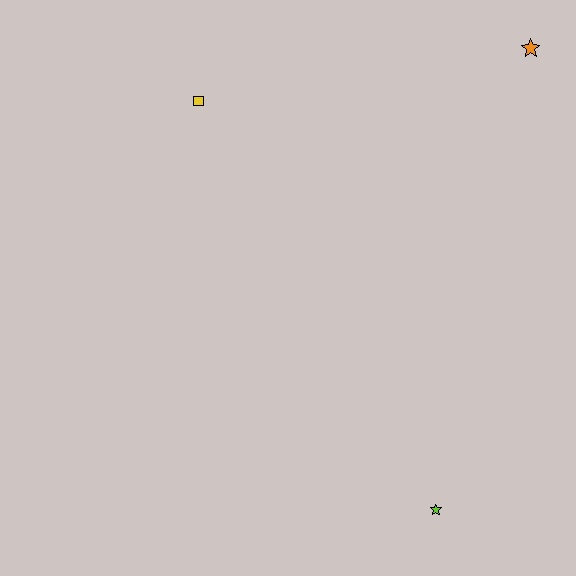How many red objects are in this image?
There are no red objects.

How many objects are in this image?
There are 3 objects.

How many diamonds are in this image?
There are no diamonds.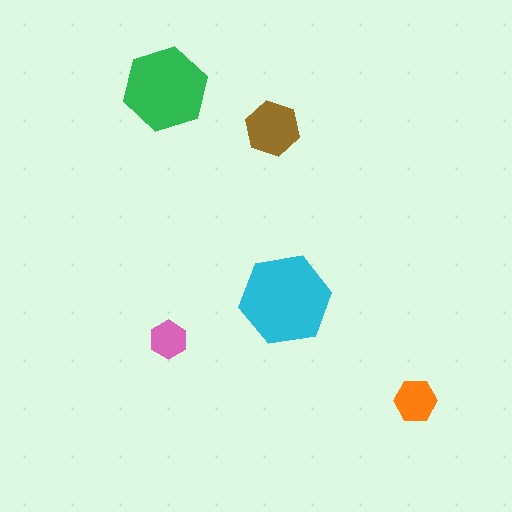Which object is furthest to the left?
The green hexagon is leftmost.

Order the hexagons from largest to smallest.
the cyan one, the green one, the brown one, the orange one, the pink one.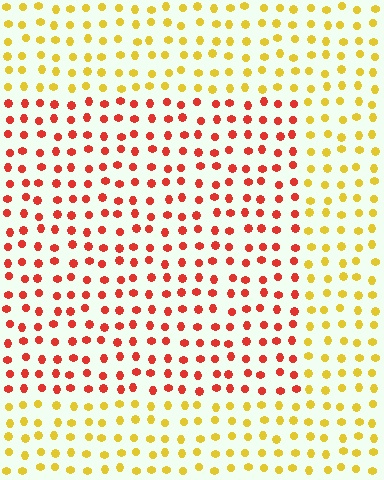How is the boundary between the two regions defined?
The boundary is defined purely by a slight shift in hue (about 50 degrees). Spacing, size, and orientation are identical on both sides.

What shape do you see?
I see a rectangle.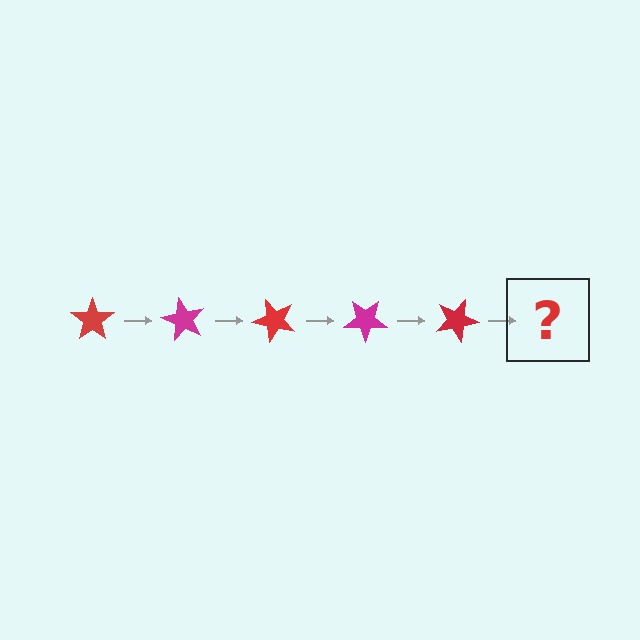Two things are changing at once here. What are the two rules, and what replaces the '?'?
The two rules are that it rotates 60 degrees each step and the color cycles through red and magenta. The '?' should be a magenta star, rotated 300 degrees from the start.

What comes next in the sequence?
The next element should be a magenta star, rotated 300 degrees from the start.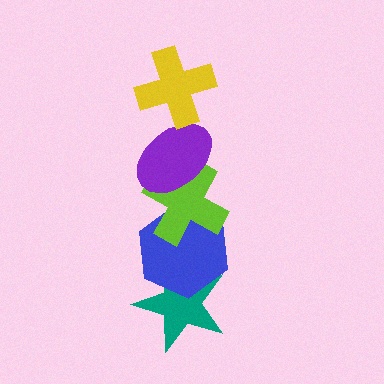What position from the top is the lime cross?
The lime cross is 3rd from the top.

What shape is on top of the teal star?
The blue hexagon is on top of the teal star.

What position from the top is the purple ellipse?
The purple ellipse is 2nd from the top.